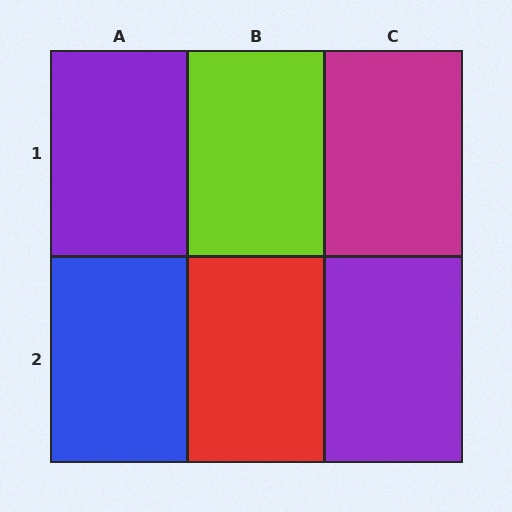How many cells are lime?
1 cell is lime.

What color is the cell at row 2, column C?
Purple.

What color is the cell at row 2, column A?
Blue.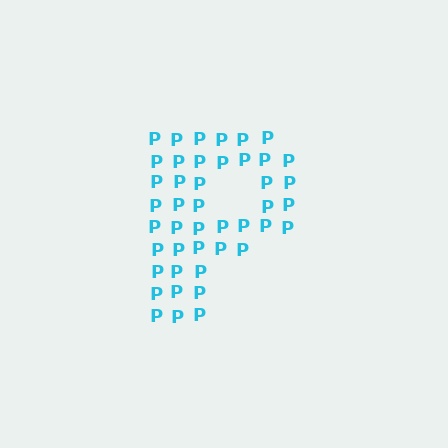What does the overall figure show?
The overall figure shows the letter P.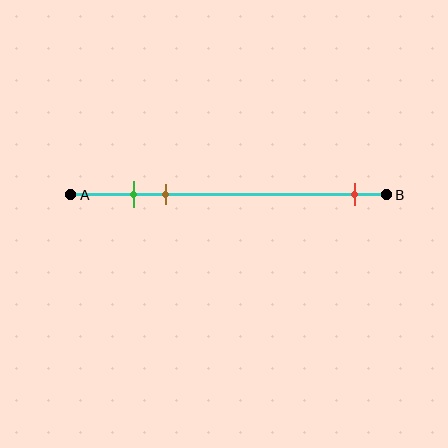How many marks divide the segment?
There are 3 marks dividing the segment.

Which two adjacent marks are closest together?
The green and brown marks are the closest adjacent pair.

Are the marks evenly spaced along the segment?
No, the marks are not evenly spaced.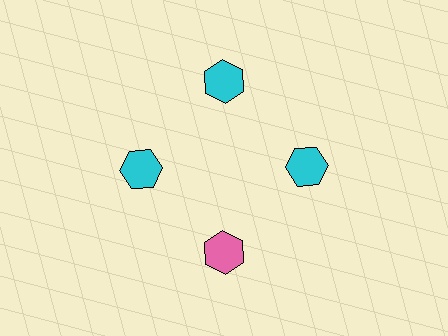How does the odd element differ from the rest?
It has a different color: pink instead of cyan.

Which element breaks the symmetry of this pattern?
The pink hexagon at roughly the 6 o'clock position breaks the symmetry. All other shapes are cyan hexagons.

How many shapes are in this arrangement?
There are 4 shapes arranged in a ring pattern.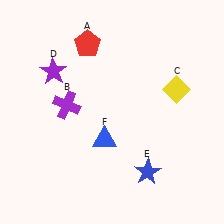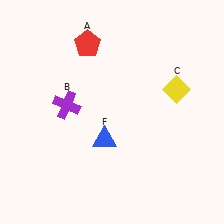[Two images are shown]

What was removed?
The purple star (D), the blue star (E) were removed in Image 2.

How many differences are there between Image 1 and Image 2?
There are 2 differences between the two images.